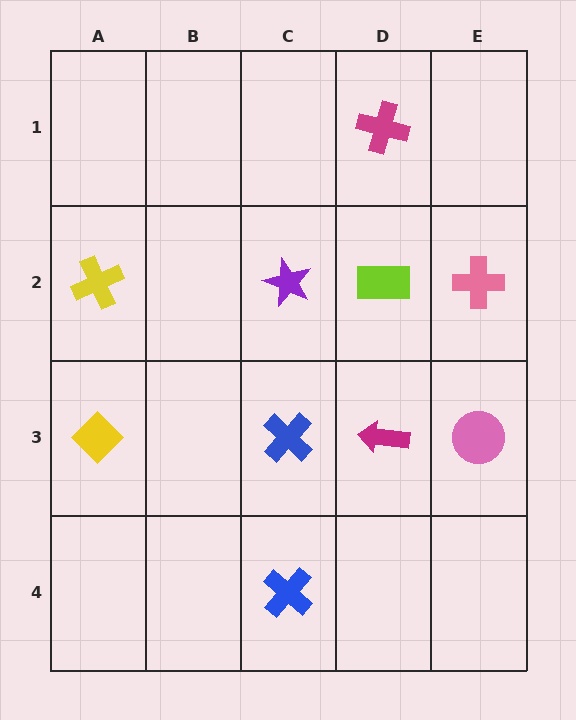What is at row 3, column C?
A blue cross.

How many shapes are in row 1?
1 shape.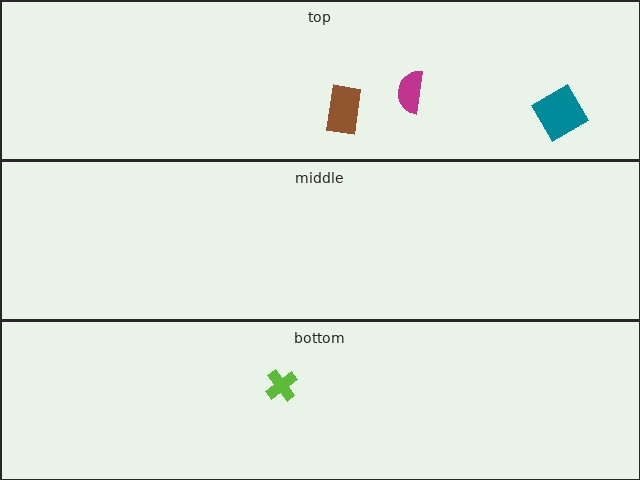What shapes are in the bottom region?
The lime cross.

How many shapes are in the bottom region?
1.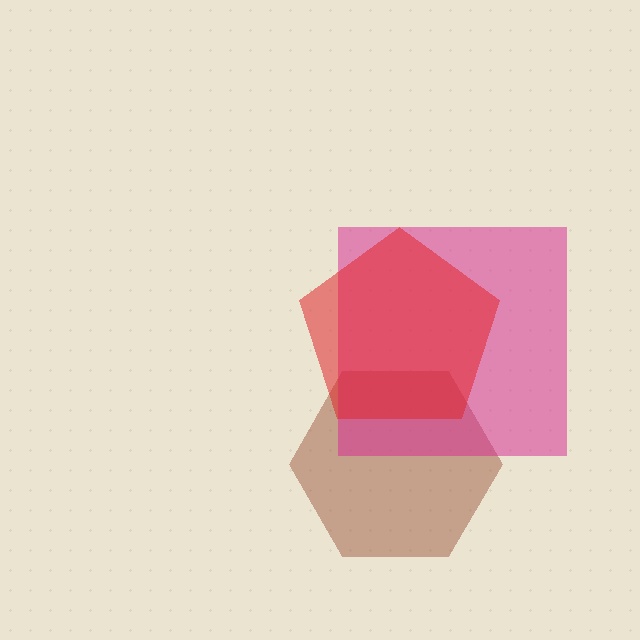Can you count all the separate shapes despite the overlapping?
Yes, there are 3 separate shapes.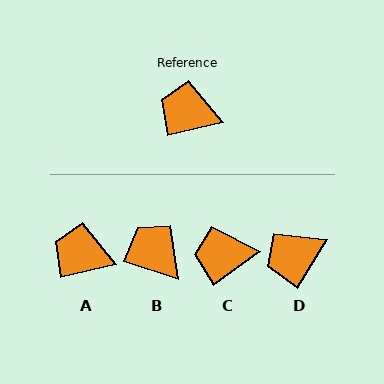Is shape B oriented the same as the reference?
No, it is off by about 31 degrees.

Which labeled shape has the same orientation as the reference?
A.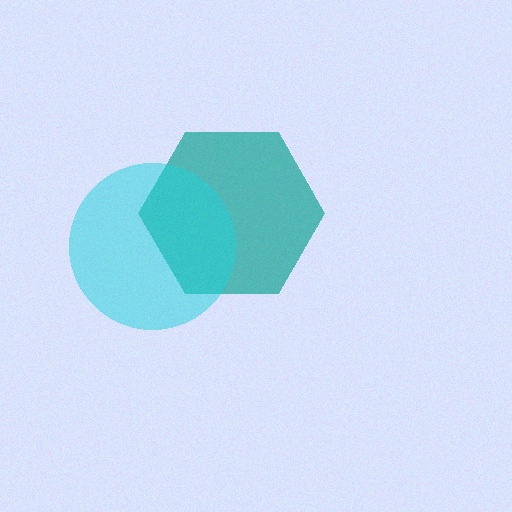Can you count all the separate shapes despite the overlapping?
Yes, there are 2 separate shapes.